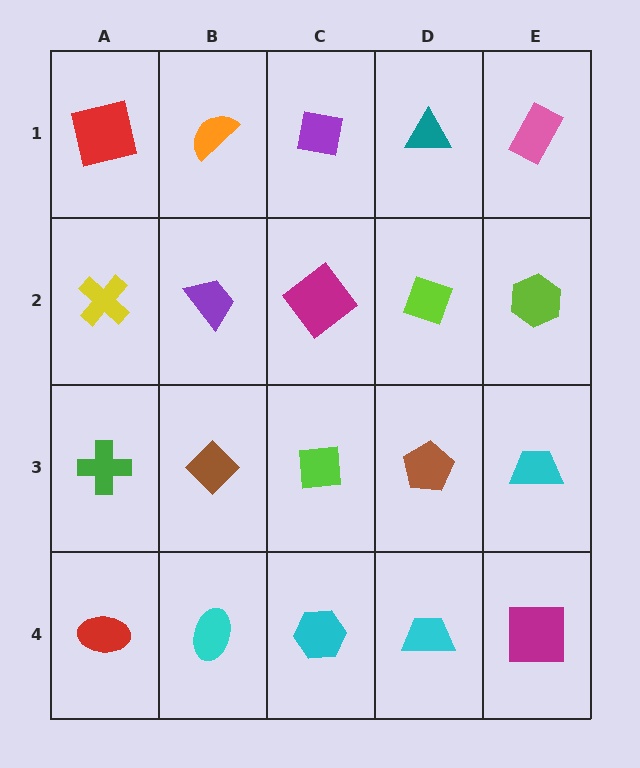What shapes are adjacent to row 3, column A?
A yellow cross (row 2, column A), a red ellipse (row 4, column A), a brown diamond (row 3, column B).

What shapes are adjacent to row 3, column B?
A purple trapezoid (row 2, column B), a cyan ellipse (row 4, column B), a green cross (row 3, column A), a lime square (row 3, column C).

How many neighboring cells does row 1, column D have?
3.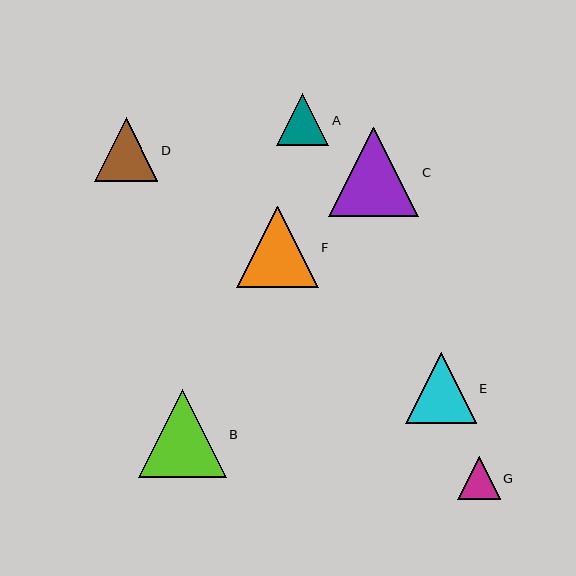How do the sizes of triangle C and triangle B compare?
Triangle C and triangle B are approximately the same size.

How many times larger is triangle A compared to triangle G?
Triangle A is approximately 1.2 times the size of triangle G.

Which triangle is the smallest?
Triangle G is the smallest with a size of approximately 43 pixels.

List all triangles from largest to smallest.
From largest to smallest: C, B, F, E, D, A, G.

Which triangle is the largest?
Triangle C is the largest with a size of approximately 90 pixels.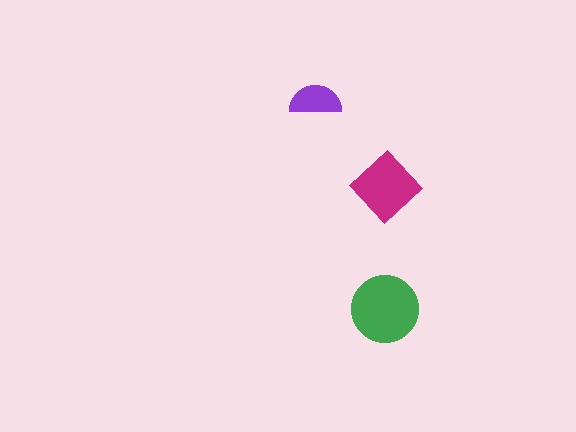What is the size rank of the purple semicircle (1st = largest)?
3rd.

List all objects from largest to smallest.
The green circle, the magenta diamond, the purple semicircle.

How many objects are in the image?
There are 3 objects in the image.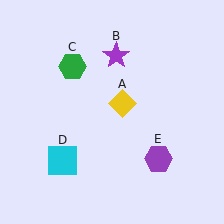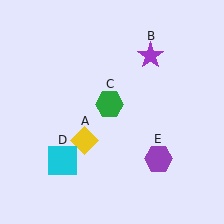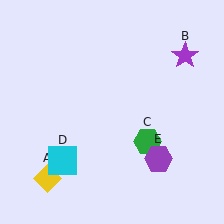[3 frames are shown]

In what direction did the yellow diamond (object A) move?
The yellow diamond (object A) moved down and to the left.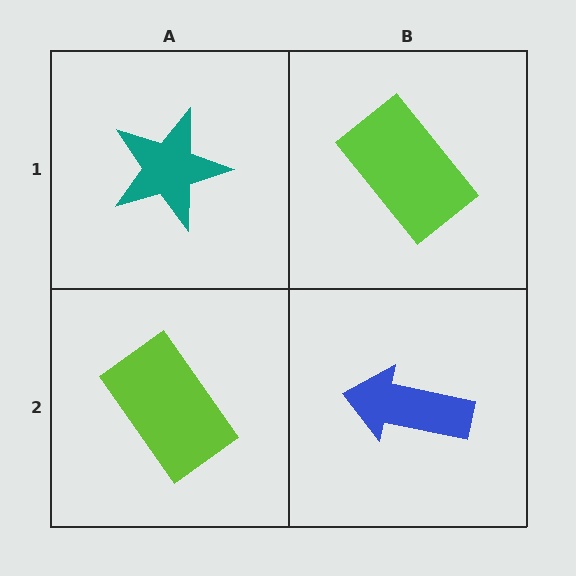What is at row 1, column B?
A lime rectangle.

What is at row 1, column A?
A teal star.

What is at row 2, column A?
A lime rectangle.